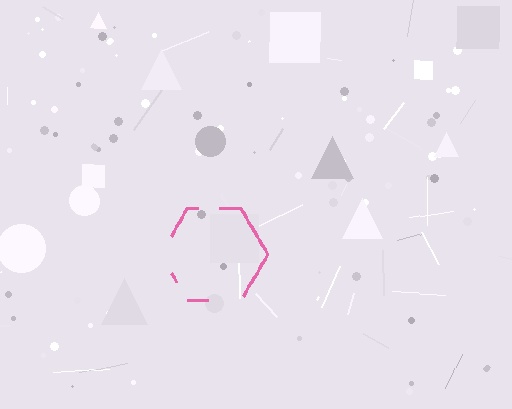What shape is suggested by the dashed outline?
The dashed outline suggests a hexagon.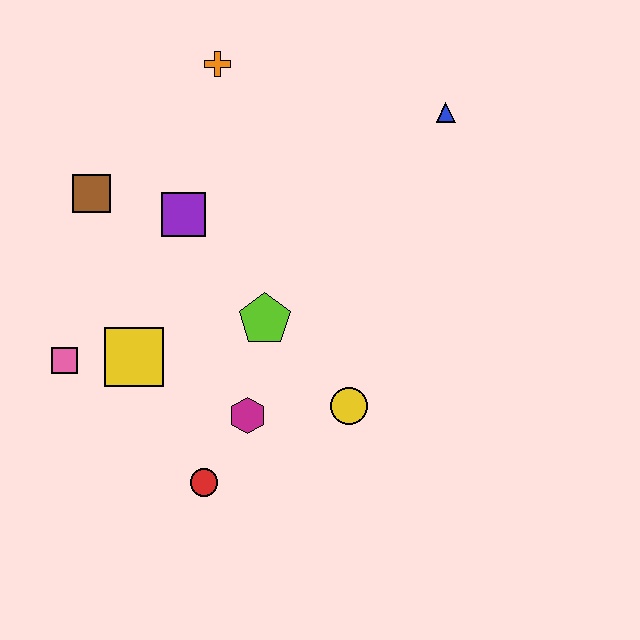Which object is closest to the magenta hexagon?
The red circle is closest to the magenta hexagon.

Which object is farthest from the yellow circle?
The orange cross is farthest from the yellow circle.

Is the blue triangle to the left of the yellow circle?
No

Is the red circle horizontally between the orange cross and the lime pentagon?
No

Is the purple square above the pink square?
Yes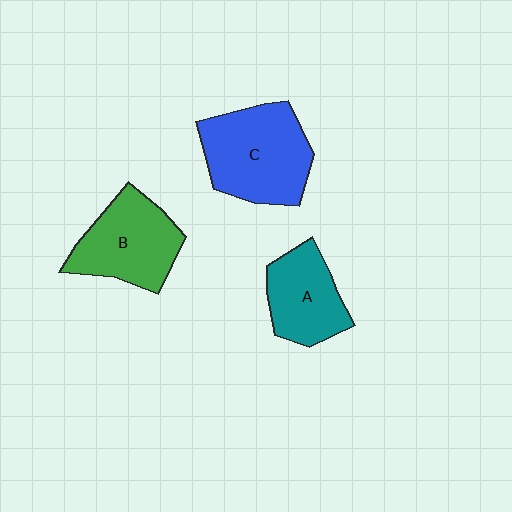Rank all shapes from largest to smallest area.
From largest to smallest: C (blue), B (green), A (teal).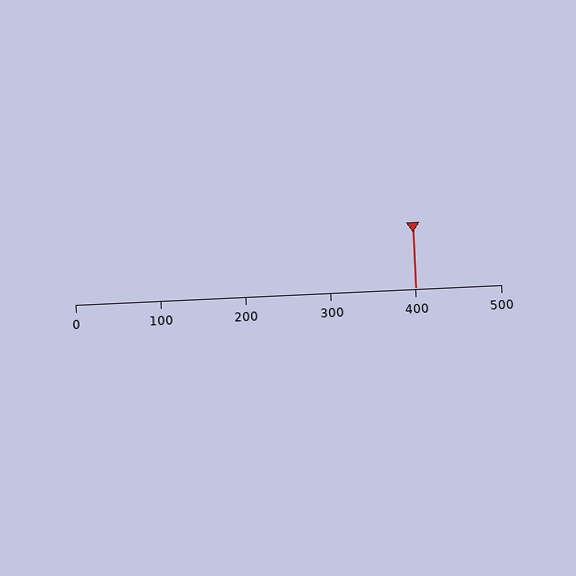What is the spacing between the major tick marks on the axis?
The major ticks are spaced 100 apart.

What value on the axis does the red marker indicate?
The marker indicates approximately 400.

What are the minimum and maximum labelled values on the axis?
The axis runs from 0 to 500.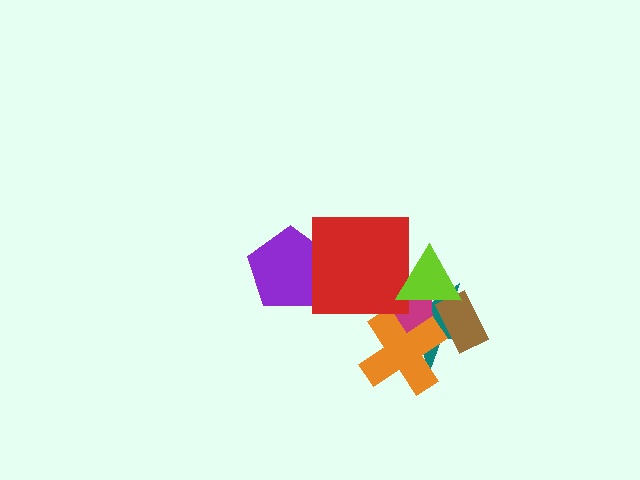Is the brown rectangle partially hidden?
Yes, it is partially covered by another shape.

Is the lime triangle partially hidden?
No, no other shape covers it.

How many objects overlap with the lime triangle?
4 objects overlap with the lime triangle.